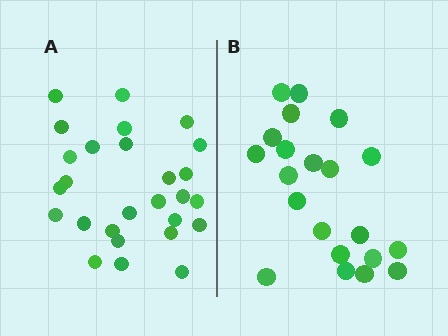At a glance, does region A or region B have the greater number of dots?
Region A (the left region) has more dots.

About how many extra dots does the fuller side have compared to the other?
Region A has about 6 more dots than region B.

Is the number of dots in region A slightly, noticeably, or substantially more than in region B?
Region A has noticeably more, but not dramatically so. The ratio is roughly 1.3 to 1.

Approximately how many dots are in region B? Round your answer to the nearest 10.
About 20 dots. (The exact count is 21, which rounds to 20.)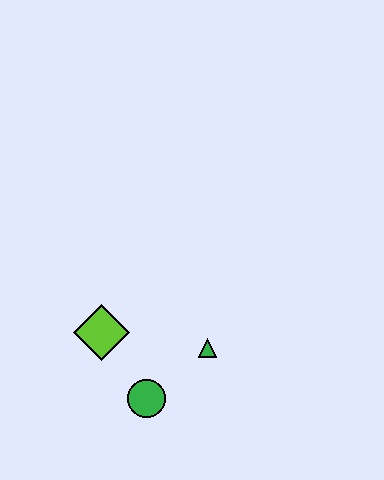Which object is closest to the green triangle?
The green circle is closest to the green triangle.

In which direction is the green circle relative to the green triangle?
The green circle is to the left of the green triangle.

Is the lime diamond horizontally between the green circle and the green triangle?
No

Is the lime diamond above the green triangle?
Yes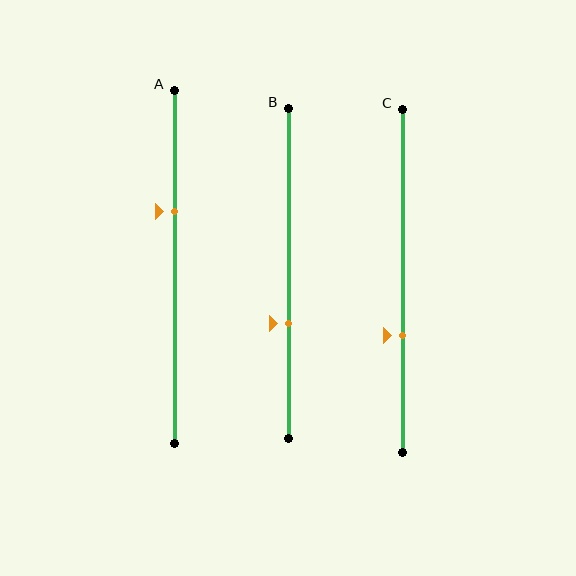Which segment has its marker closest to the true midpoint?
Segment B has its marker closest to the true midpoint.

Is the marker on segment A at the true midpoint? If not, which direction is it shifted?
No, the marker on segment A is shifted upward by about 16% of the segment length.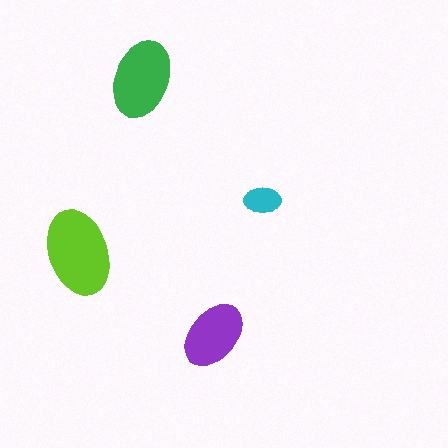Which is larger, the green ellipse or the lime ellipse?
The lime one.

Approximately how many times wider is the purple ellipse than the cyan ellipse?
About 2 times wider.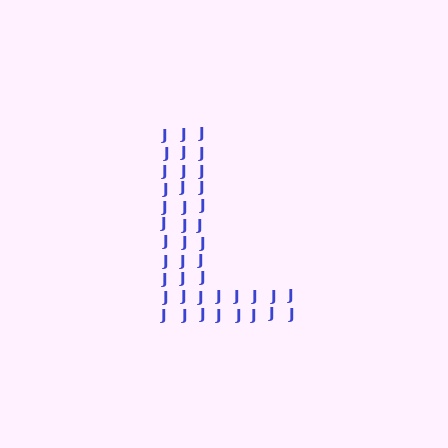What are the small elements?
The small elements are letter J's.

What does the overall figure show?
The overall figure shows the letter L.